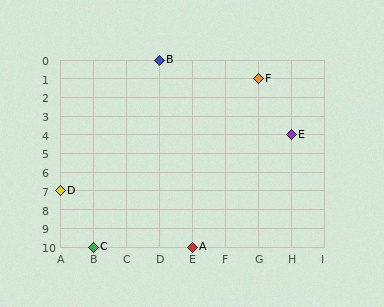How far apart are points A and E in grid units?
Points A and E are 3 columns and 6 rows apart (about 6.7 grid units diagonally).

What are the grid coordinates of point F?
Point F is at grid coordinates (G, 1).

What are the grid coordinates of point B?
Point B is at grid coordinates (D, 0).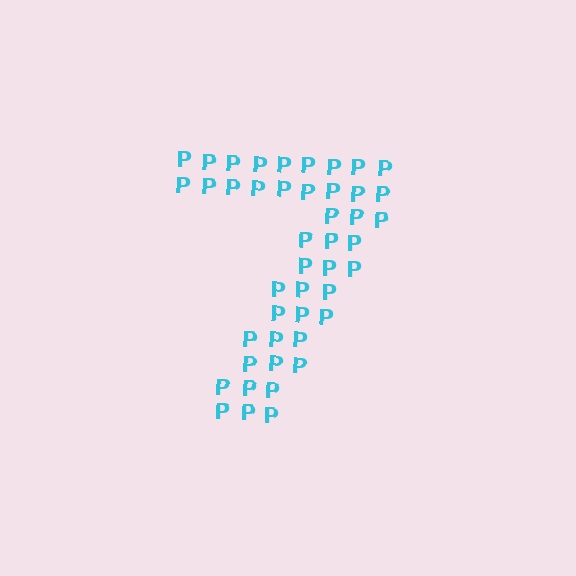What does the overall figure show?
The overall figure shows the digit 7.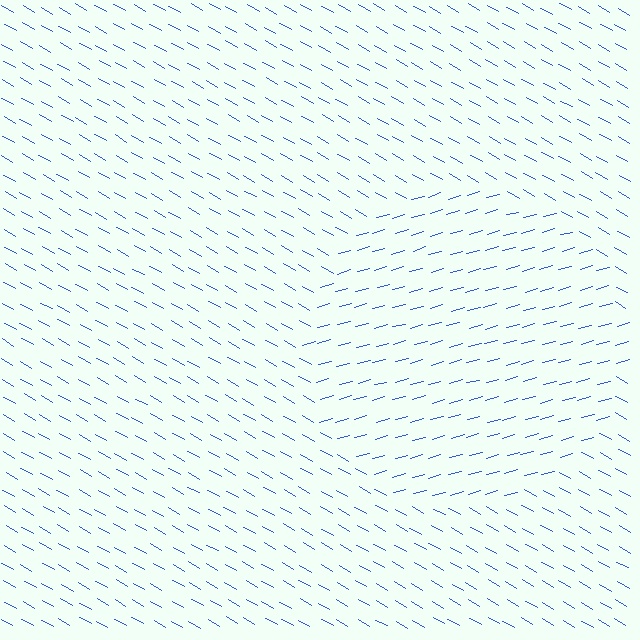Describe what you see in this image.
The image is filled with small blue line segments. A circle region in the image has lines oriented differently from the surrounding lines, creating a visible texture boundary.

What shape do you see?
I see a circle.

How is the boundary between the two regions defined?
The boundary is defined purely by a change in line orientation (approximately 45 degrees difference). All lines are the same color and thickness.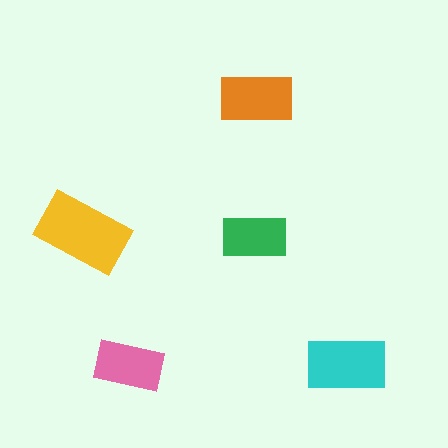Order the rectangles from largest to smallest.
the yellow one, the cyan one, the orange one, the pink one, the green one.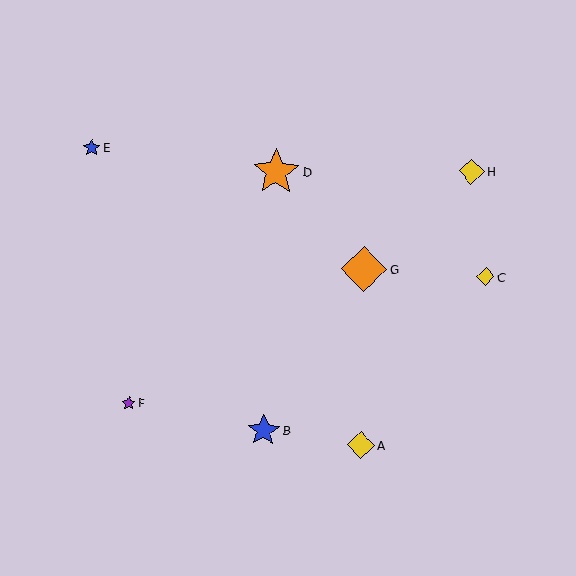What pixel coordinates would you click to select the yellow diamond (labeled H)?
Click at (471, 171) to select the yellow diamond H.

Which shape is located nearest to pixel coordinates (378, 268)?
The orange diamond (labeled G) at (364, 269) is nearest to that location.